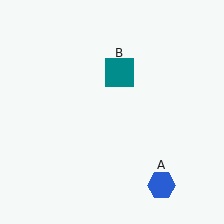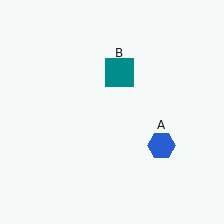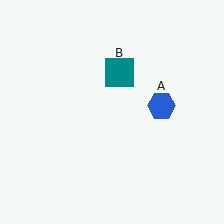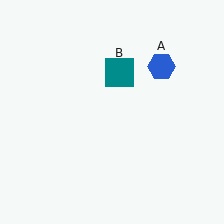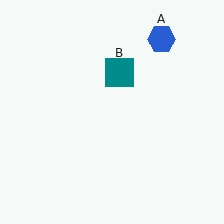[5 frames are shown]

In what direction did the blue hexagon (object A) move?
The blue hexagon (object A) moved up.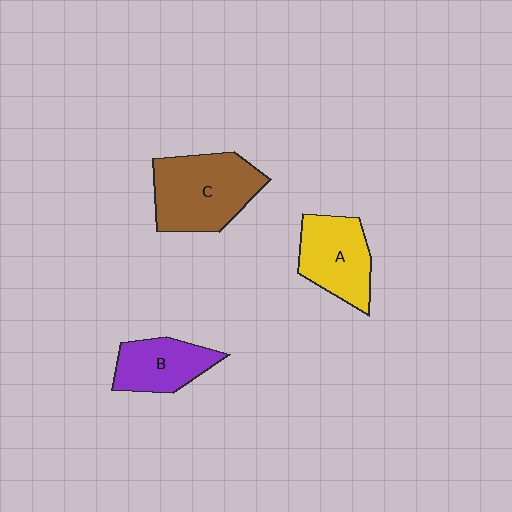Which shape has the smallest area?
Shape B (purple).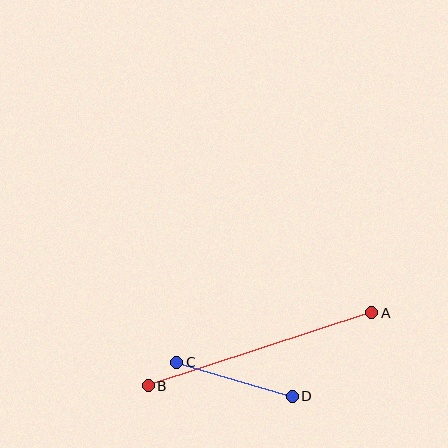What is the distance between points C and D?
The distance is approximately 121 pixels.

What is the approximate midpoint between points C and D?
The midpoint is at approximately (234, 379) pixels.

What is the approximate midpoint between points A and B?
The midpoint is at approximately (260, 349) pixels.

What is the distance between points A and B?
The distance is approximately 235 pixels.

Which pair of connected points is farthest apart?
Points A and B are farthest apart.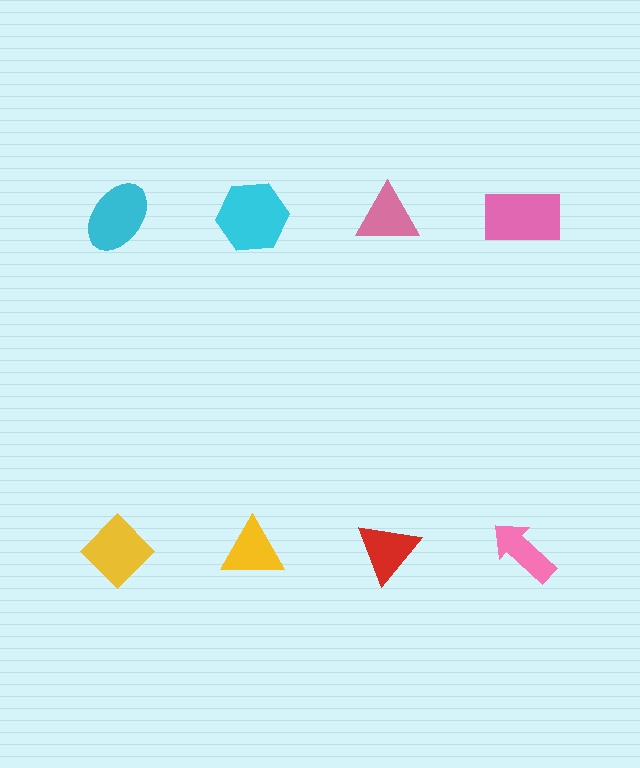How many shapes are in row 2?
4 shapes.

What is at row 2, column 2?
A yellow triangle.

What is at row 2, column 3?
A red triangle.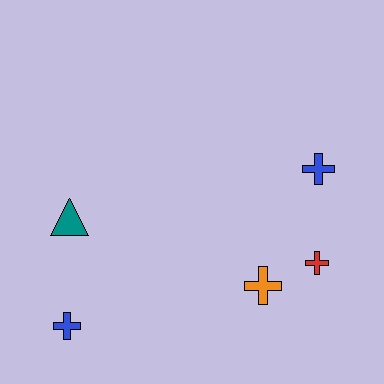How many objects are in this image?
There are 5 objects.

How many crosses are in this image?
There are 4 crosses.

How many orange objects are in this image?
There is 1 orange object.